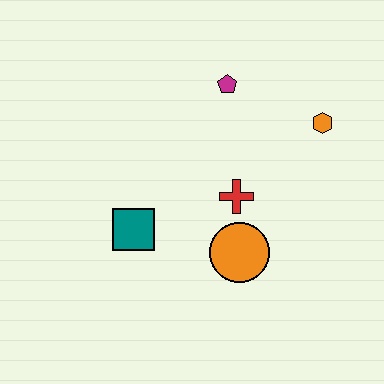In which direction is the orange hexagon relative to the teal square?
The orange hexagon is to the right of the teal square.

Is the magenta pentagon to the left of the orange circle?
Yes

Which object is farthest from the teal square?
The orange hexagon is farthest from the teal square.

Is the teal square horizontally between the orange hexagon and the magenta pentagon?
No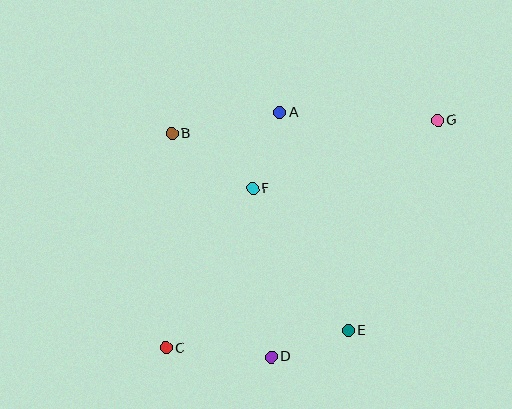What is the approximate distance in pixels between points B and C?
The distance between B and C is approximately 214 pixels.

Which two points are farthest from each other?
Points C and G are farthest from each other.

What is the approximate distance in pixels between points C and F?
The distance between C and F is approximately 182 pixels.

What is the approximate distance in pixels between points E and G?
The distance between E and G is approximately 228 pixels.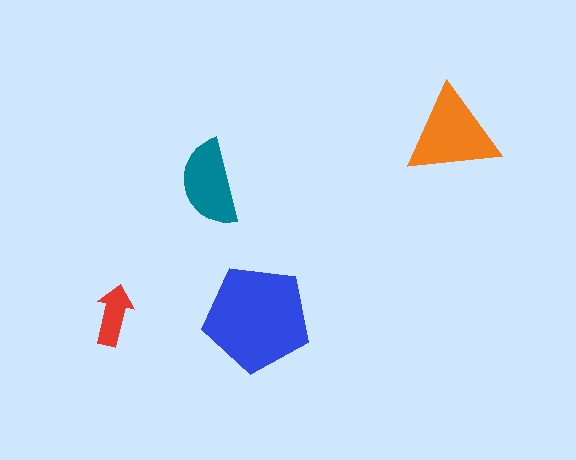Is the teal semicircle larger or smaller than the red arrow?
Larger.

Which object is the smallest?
The red arrow.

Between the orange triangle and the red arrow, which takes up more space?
The orange triangle.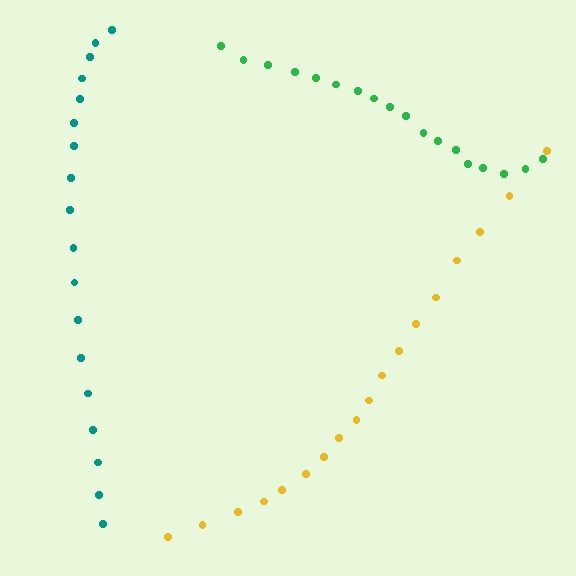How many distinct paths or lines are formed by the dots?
There are 3 distinct paths.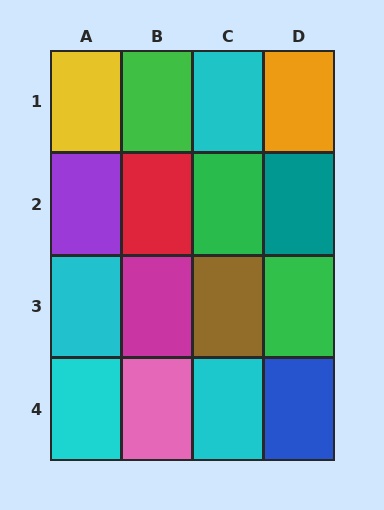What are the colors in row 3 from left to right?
Cyan, magenta, brown, green.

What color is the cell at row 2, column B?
Red.